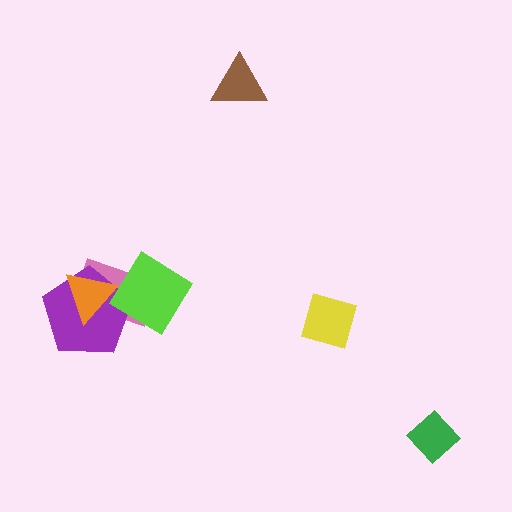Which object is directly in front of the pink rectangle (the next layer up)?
The purple pentagon is directly in front of the pink rectangle.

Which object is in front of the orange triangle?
The lime diamond is in front of the orange triangle.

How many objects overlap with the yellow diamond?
0 objects overlap with the yellow diamond.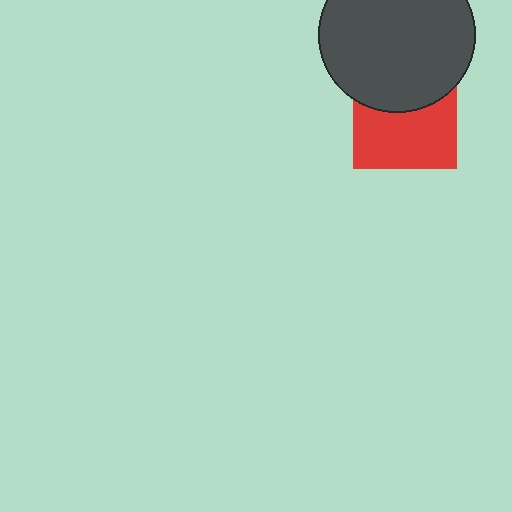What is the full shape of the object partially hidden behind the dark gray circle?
The partially hidden object is a red square.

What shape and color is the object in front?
The object in front is a dark gray circle.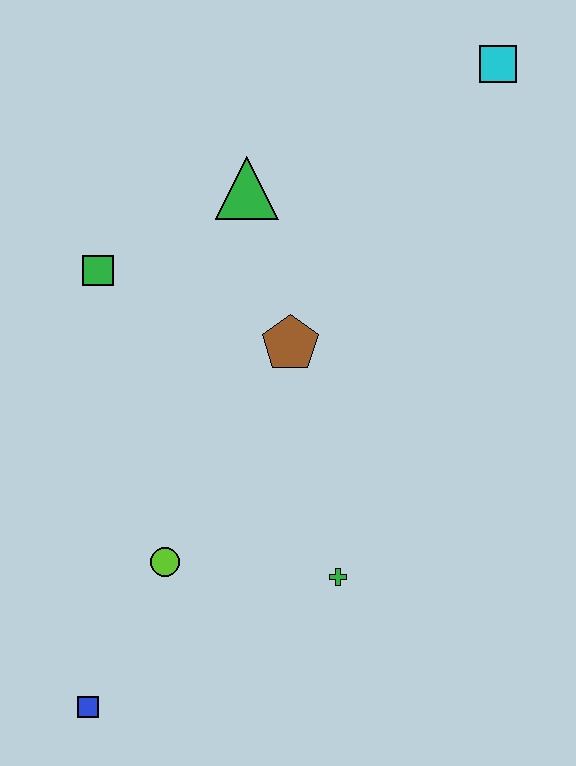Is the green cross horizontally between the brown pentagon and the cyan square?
Yes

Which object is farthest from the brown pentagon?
The blue square is farthest from the brown pentagon.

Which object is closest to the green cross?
The lime circle is closest to the green cross.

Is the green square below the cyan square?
Yes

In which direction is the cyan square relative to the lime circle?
The cyan square is above the lime circle.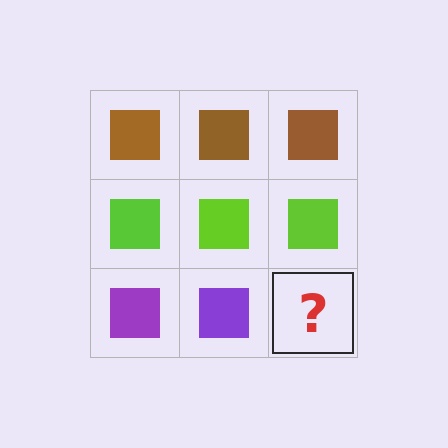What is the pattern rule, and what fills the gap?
The rule is that each row has a consistent color. The gap should be filled with a purple square.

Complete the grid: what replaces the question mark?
The question mark should be replaced with a purple square.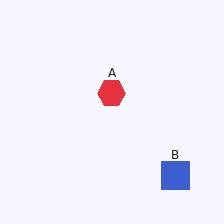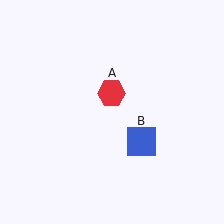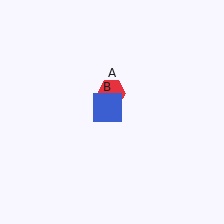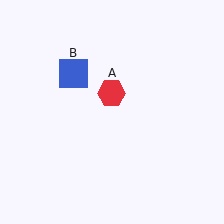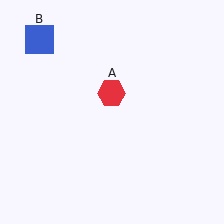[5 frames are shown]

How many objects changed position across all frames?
1 object changed position: blue square (object B).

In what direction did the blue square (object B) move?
The blue square (object B) moved up and to the left.